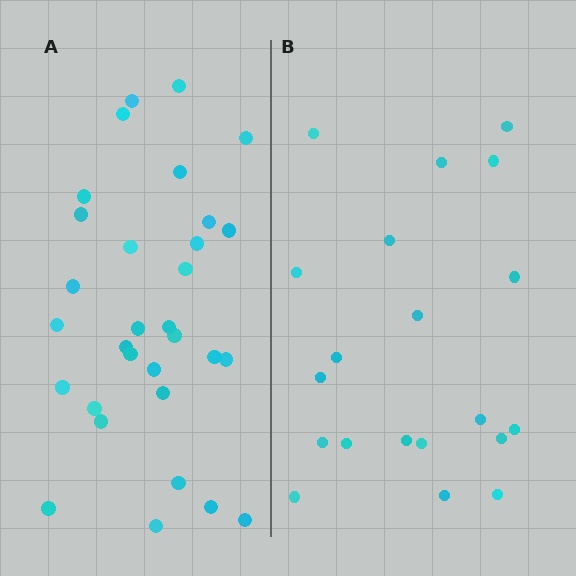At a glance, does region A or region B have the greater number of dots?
Region A (the left region) has more dots.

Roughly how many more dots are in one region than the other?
Region A has roughly 12 or so more dots than region B.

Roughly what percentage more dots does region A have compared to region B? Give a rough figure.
About 55% more.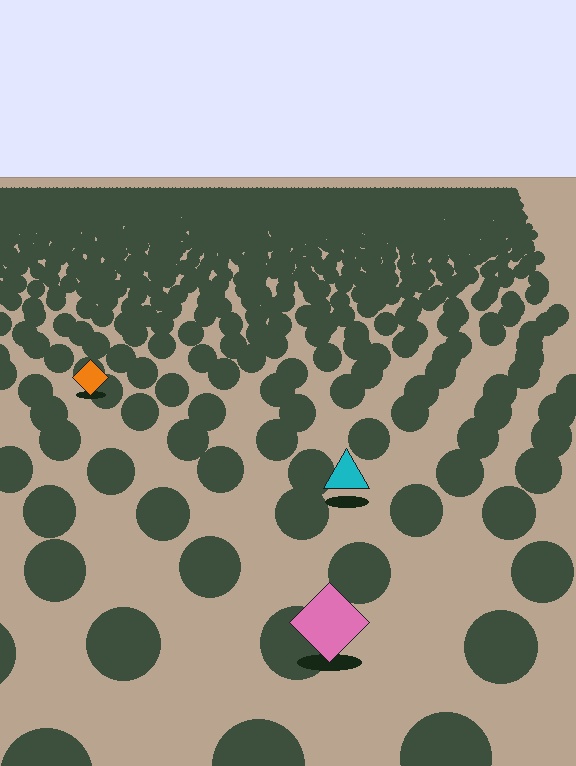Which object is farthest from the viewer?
The orange diamond is farthest from the viewer. It appears smaller and the ground texture around it is denser.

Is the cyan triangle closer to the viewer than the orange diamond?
Yes. The cyan triangle is closer — you can tell from the texture gradient: the ground texture is coarser near it.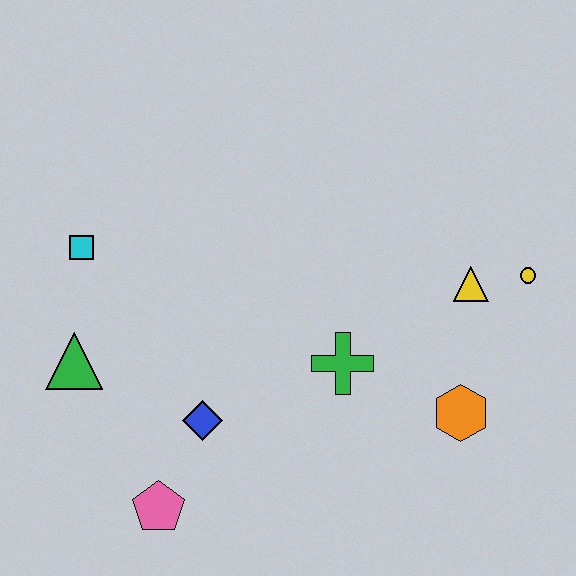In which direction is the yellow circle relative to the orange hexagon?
The yellow circle is above the orange hexagon.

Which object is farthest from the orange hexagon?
The cyan square is farthest from the orange hexagon.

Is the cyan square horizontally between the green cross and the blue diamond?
No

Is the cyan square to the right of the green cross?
No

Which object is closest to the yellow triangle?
The yellow circle is closest to the yellow triangle.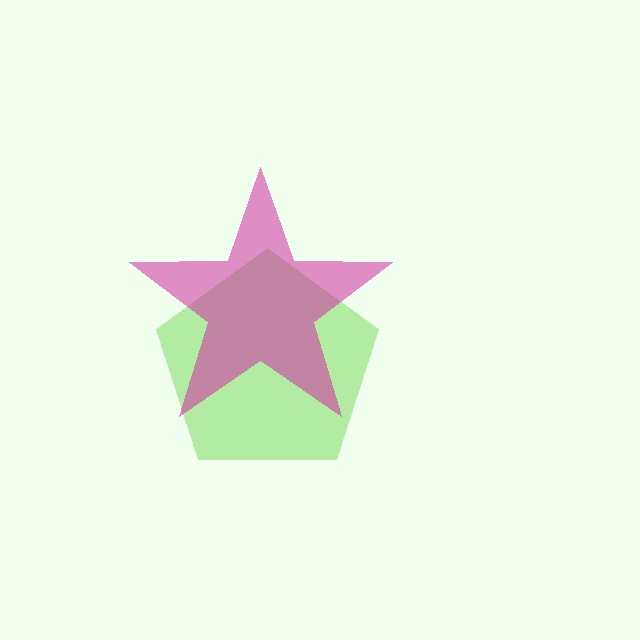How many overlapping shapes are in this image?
There are 2 overlapping shapes in the image.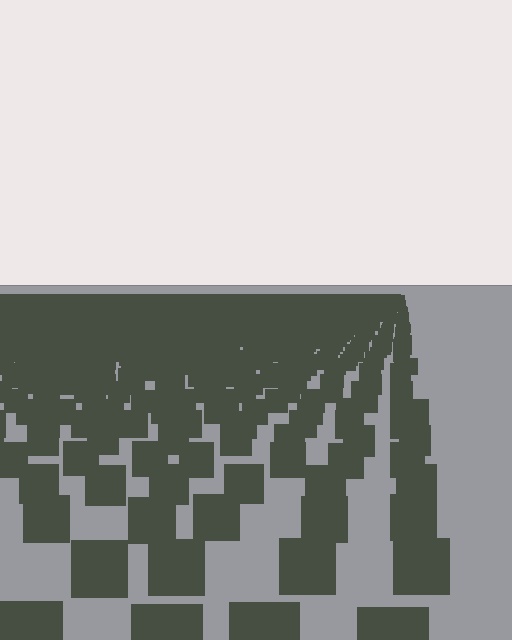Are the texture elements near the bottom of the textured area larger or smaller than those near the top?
Larger. Near the bottom, elements are closer to the viewer and appear at a bigger on-screen size.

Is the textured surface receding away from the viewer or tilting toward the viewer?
The surface is receding away from the viewer. Texture elements get smaller and denser toward the top.